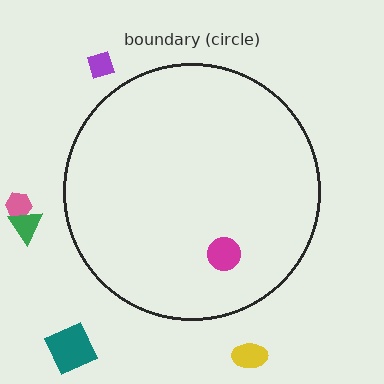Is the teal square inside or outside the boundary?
Outside.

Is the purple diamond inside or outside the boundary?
Outside.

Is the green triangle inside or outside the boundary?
Outside.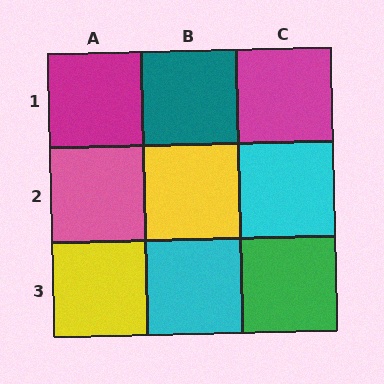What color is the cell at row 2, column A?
Pink.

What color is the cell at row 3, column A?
Yellow.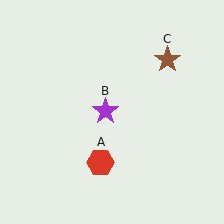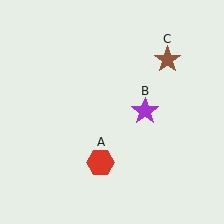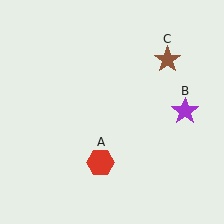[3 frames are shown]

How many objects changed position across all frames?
1 object changed position: purple star (object B).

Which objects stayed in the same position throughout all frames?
Red hexagon (object A) and brown star (object C) remained stationary.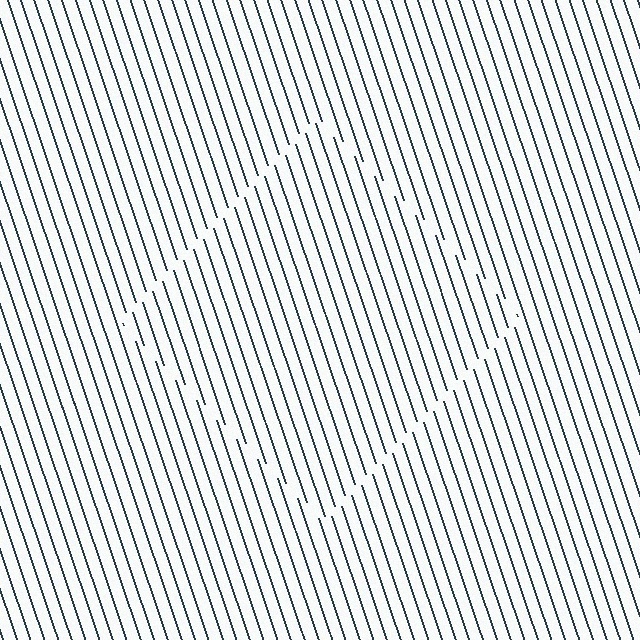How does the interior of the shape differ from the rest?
The interior of the shape contains the same grating, shifted by half a period — the contour is defined by the phase discontinuity where line-ends from the inner and outer gratings abut.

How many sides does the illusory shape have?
4 sides — the line-ends trace a square.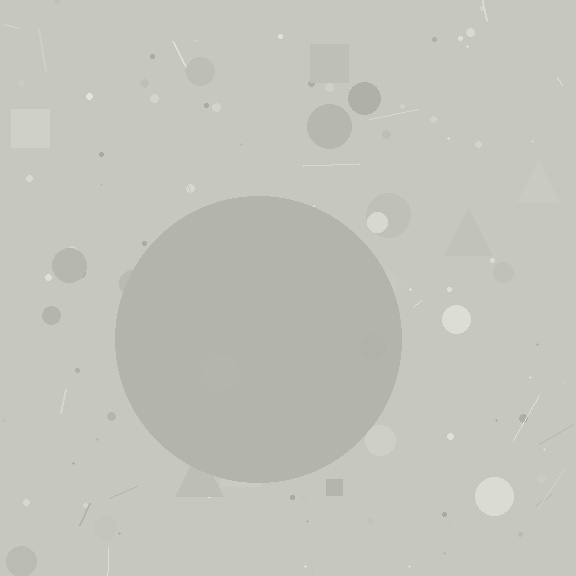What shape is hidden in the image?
A circle is hidden in the image.